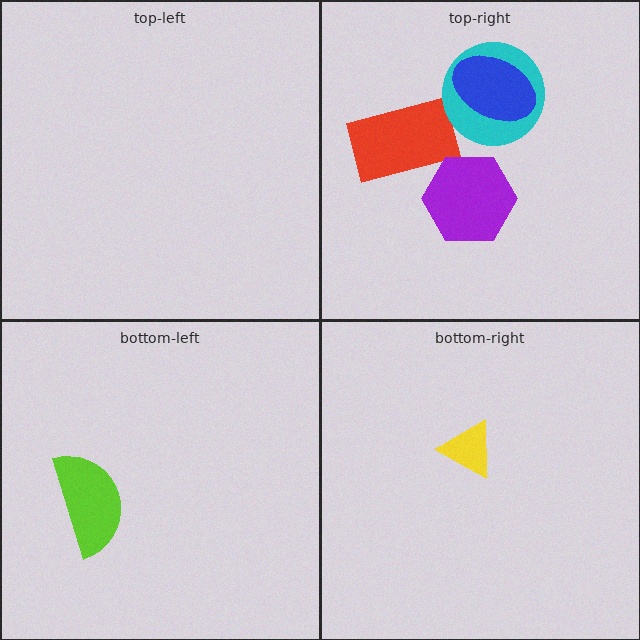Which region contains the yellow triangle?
The bottom-right region.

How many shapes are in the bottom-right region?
1.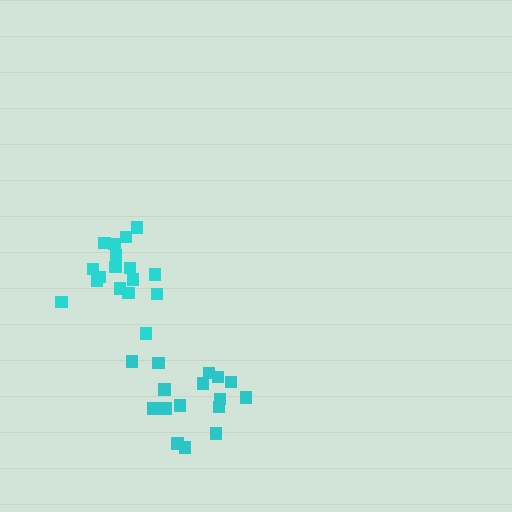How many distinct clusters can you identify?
There are 2 distinct clusters.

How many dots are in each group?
Group 1: 16 dots, Group 2: 17 dots (33 total).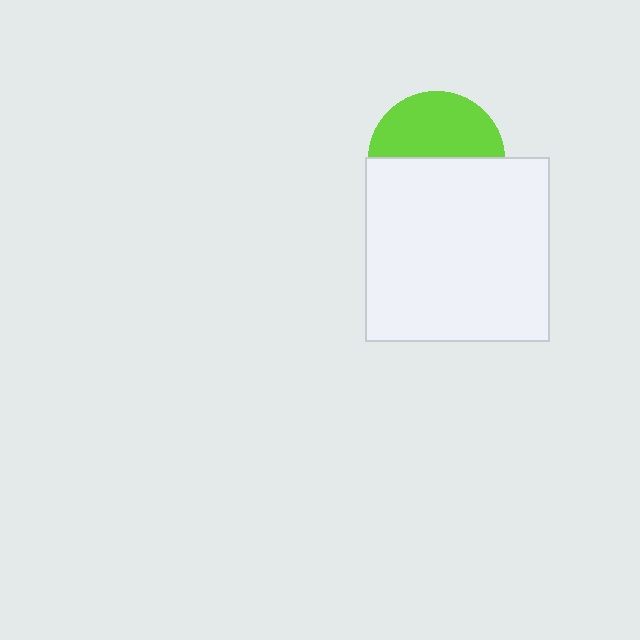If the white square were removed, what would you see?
You would see the complete lime circle.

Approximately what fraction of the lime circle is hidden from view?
Roughly 52% of the lime circle is hidden behind the white square.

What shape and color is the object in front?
The object in front is a white square.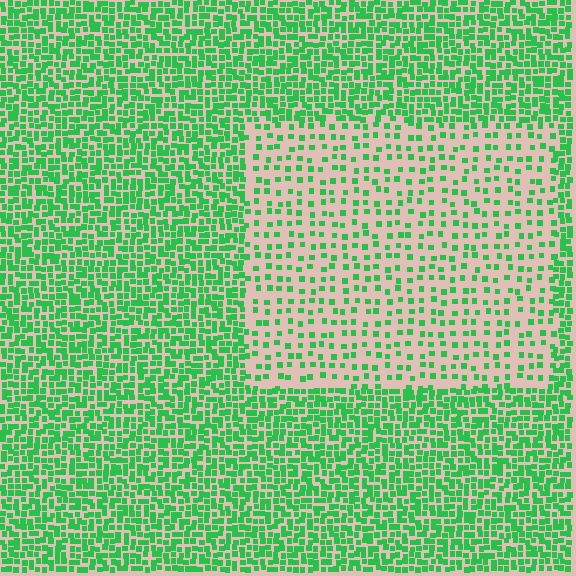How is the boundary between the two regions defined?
The boundary is defined by a change in element density (approximately 2.6x ratio). All elements are the same color, size, and shape.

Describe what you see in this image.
The image contains small green elements arranged at two different densities. A rectangle-shaped region is visible where the elements are less densely packed than the surrounding area.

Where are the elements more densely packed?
The elements are more densely packed outside the rectangle boundary.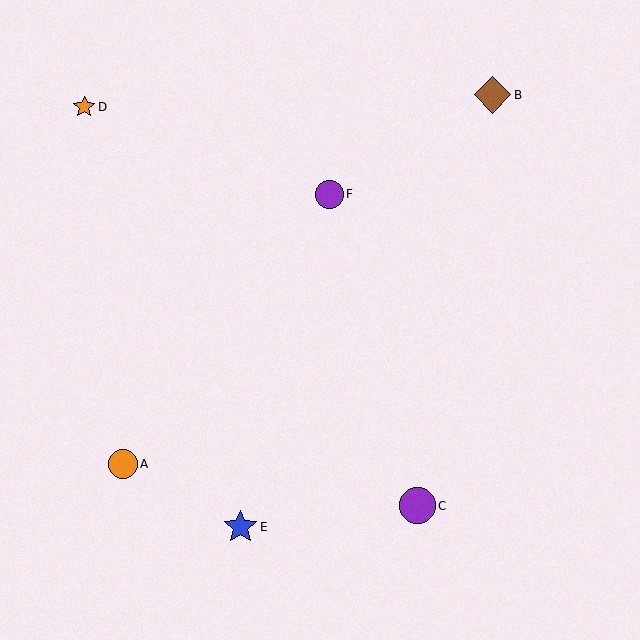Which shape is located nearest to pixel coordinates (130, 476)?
The orange circle (labeled A) at (123, 464) is nearest to that location.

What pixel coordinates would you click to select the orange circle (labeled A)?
Click at (123, 464) to select the orange circle A.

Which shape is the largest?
The brown diamond (labeled B) is the largest.